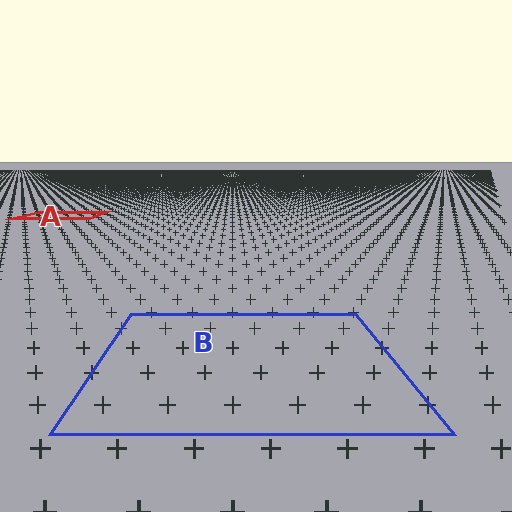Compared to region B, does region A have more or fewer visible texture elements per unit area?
Region A has more texture elements per unit area — they are packed more densely because it is farther away.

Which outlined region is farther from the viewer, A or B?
Region A is farther from the viewer — the texture elements inside it appear smaller and more densely packed.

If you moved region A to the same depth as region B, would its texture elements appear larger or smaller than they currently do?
They would appear larger. At a closer depth, the same texture elements are projected at a bigger on-screen size.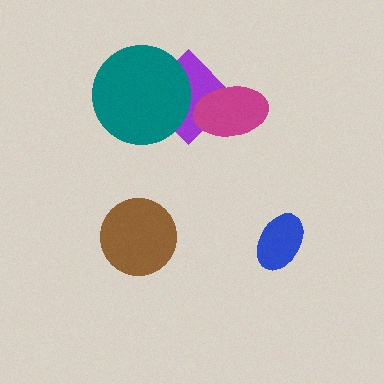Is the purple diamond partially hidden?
Yes, it is partially covered by another shape.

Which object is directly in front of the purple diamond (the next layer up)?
The magenta ellipse is directly in front of the purple diamond.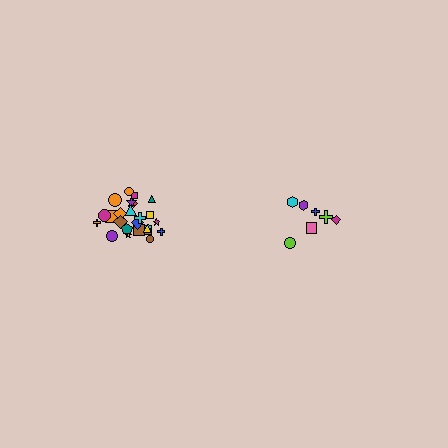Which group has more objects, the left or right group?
The left group.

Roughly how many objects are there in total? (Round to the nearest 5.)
Roughly 30 objects in total.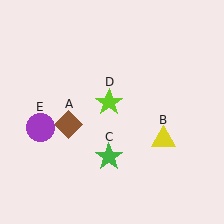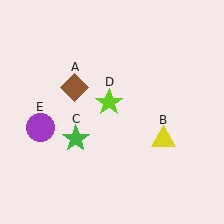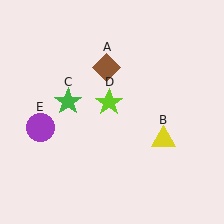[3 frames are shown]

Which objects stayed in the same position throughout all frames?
Yellow triangle (object B) and lime star (object D) and purple circle (object E) remained stationary.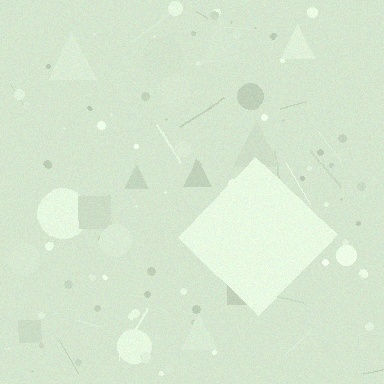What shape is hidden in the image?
A diamond is hidden in the image.